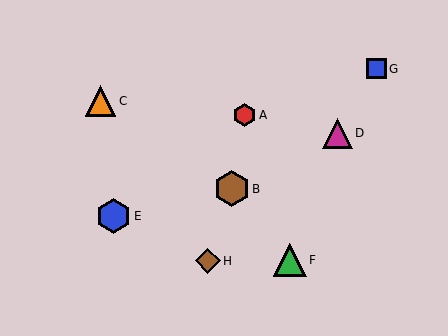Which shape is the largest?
The brown hexagon (labeled B) is the largest.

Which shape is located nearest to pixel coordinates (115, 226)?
The blue hexagon (labeled E) at (114, 216) is nearest to that location.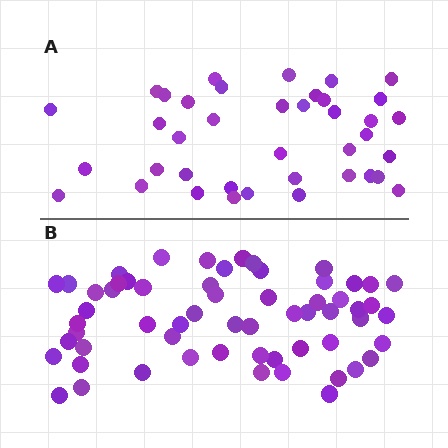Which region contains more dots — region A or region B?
Region B (the bottom region) has more dots.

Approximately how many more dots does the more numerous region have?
Region B has approximately 20 more dots than region A.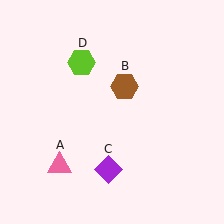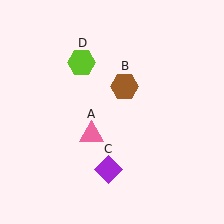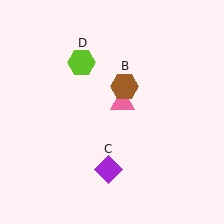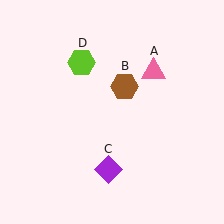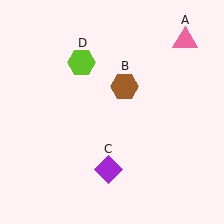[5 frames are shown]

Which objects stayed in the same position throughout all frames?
Brown hexagon (object B) and purple diamond (object C) and lime hexagon (object D) remained stationary.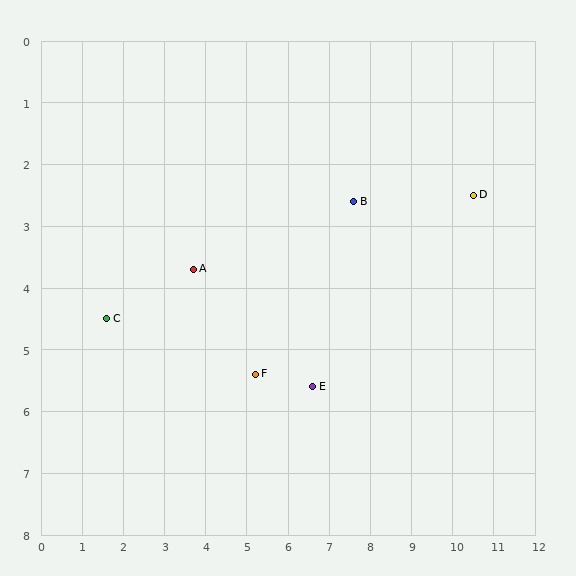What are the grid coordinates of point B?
Point B is at approximately (7.6, 2.6).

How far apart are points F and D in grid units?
Points F and D are about 6.0 grid units apart.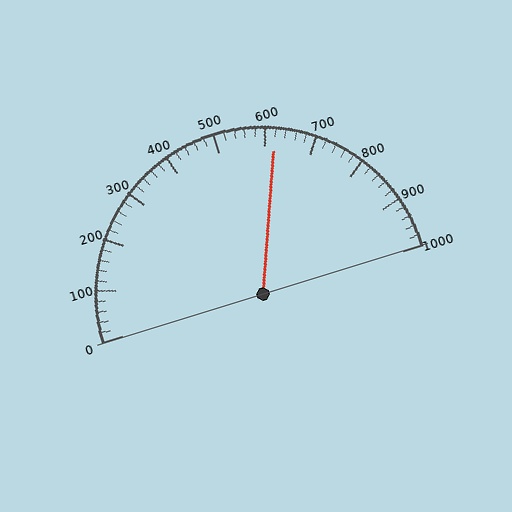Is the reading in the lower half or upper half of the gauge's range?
The reading is in the upper half of the range (0 to 1000).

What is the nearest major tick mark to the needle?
The nearest major tick mark is 600.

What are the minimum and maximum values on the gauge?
The gauge ranges from 0 to 1000.